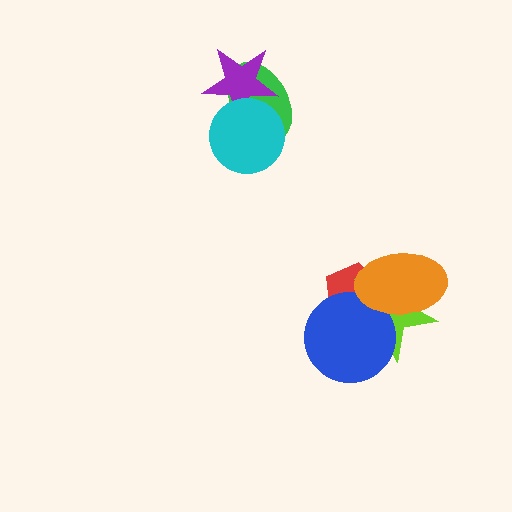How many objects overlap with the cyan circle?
2 objects overlap with the cyan circle.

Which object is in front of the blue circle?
The orange ellipse is in front of the blue circle.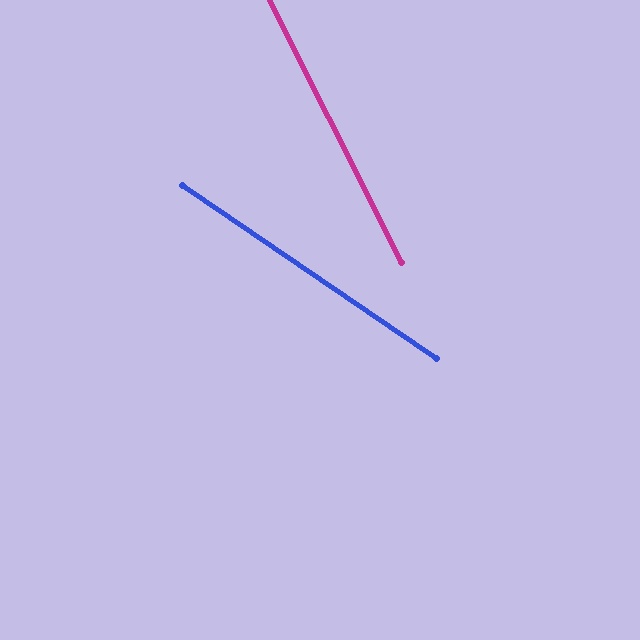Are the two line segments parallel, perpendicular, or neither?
Neither parallel nor perpendicular — they differ by about 29°.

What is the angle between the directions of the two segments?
Approximately 29 degrees.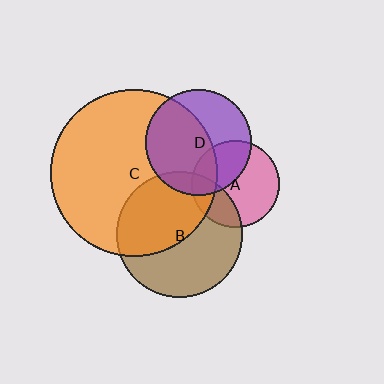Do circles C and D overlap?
Yes.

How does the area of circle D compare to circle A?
Approximately 1.5 times.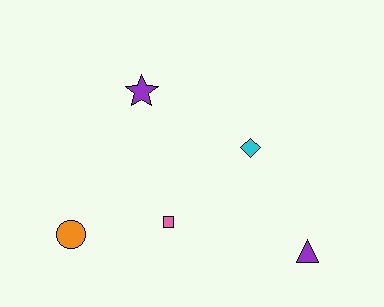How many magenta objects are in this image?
There are no magenta objects.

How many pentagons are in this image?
There are no pentagons.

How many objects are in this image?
There are 5 objects.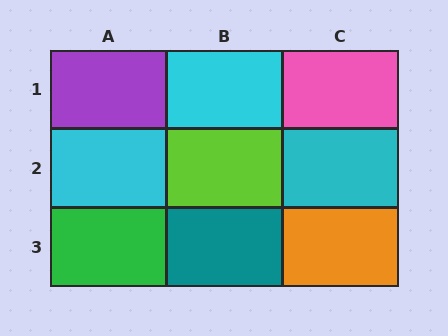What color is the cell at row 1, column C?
Pink.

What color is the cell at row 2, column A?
Cyan.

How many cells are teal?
1 cell is teal.